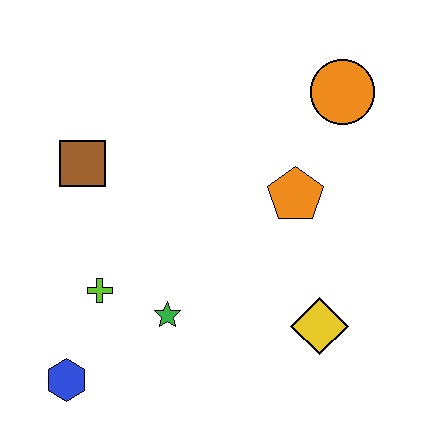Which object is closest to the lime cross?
The green star is closest to the lime cross.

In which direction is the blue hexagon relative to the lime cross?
The blue hexagon is below the lime cross.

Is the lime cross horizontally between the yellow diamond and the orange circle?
No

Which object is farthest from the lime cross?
The orange circle is farthest from the lime cross.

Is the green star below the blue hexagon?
No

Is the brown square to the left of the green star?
Yes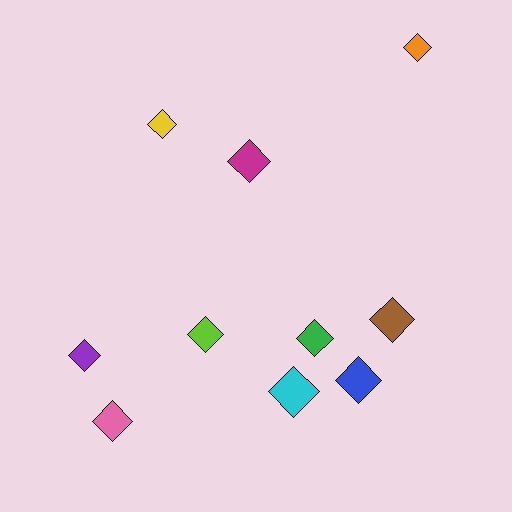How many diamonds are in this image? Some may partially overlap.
There are 10 diamonds.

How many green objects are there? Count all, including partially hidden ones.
There is 1 green object.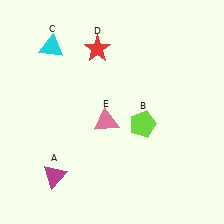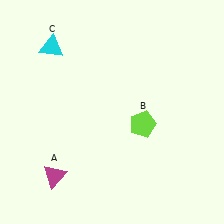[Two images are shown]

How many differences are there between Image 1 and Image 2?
There are 2 differences between the two images.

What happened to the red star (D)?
The red star (D) was removed in Image 2. It was in the top-left area of Image 1.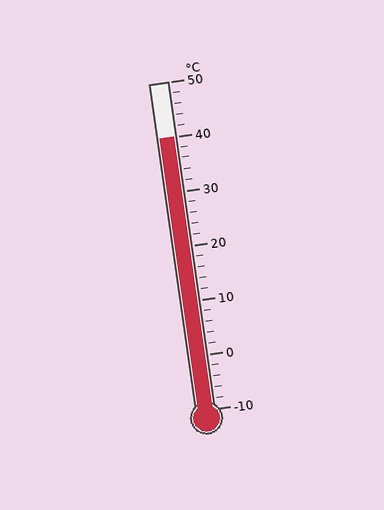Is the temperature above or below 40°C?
The temperature is at 40°C.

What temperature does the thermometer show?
The thermometer shows approximately 40°C.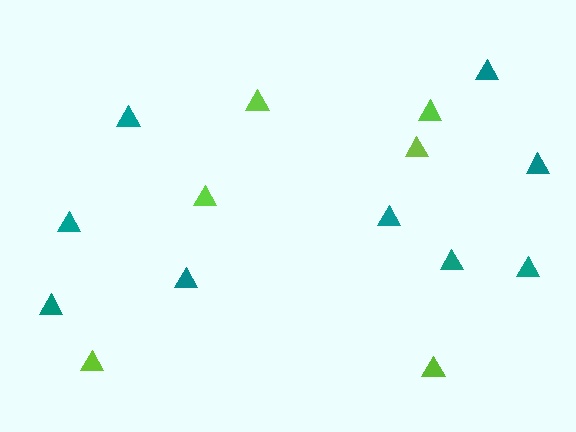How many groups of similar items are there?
There are 2 groups: one group of teal triangles (9) and one group of lime triangles (6).